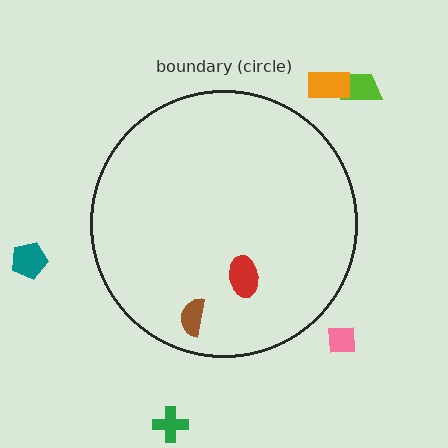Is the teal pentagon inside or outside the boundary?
Outside.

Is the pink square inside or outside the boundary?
Outside.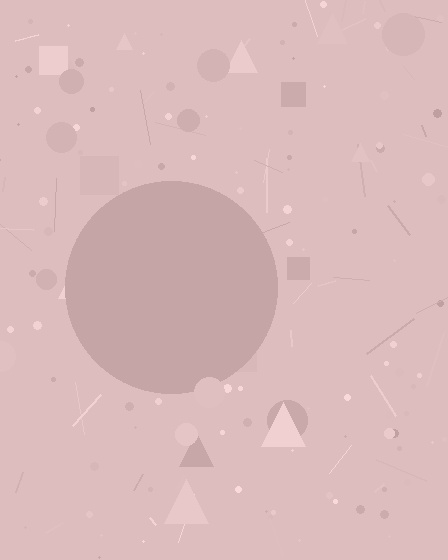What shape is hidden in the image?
A circle is hidden in the image.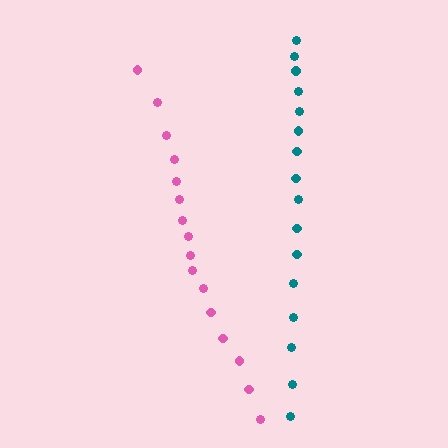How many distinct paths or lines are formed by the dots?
There are 2 distinct paths.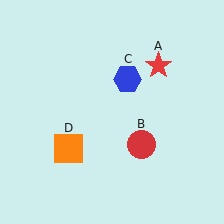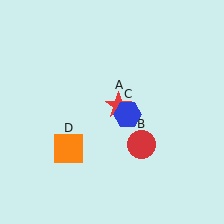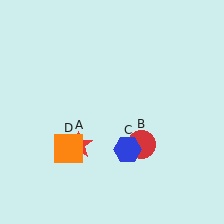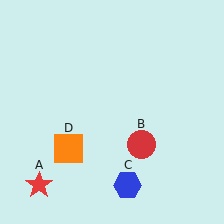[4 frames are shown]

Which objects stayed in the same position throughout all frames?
Red circle (object B) and orange square (object D) remained stationary.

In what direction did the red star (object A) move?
The red star (object A) moved down and to the left.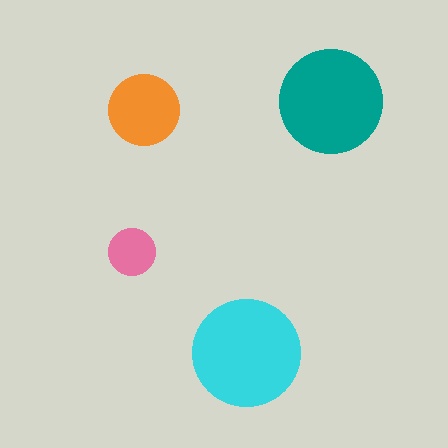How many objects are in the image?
There are 4 objects in the image.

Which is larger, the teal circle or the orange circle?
The teal one.